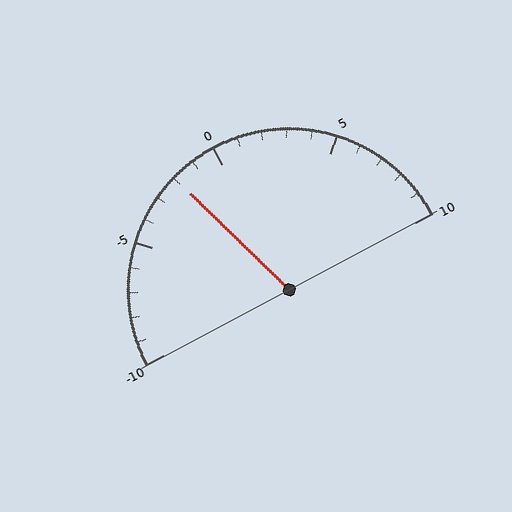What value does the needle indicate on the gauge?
The needle indicates approximately -2.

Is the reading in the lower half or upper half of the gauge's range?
The reading is in the lower half of the range (-10 to 10).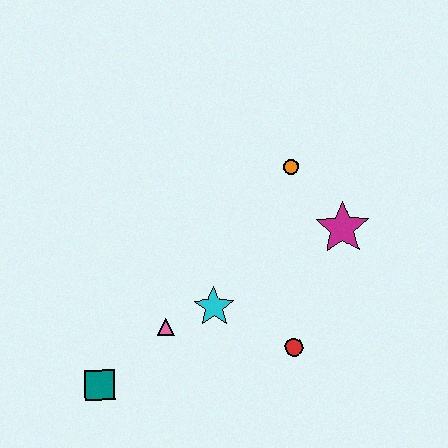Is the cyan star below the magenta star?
Yes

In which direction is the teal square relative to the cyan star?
The teal square is to the left of the cyan star.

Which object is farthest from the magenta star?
The teal square is farthest from the magenta star.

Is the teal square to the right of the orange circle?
No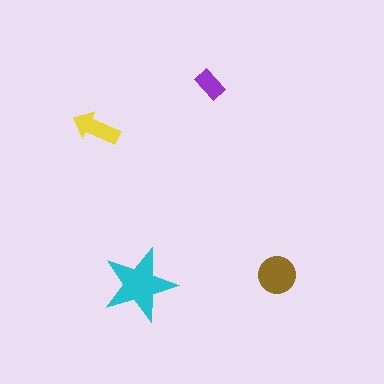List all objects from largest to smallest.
The cyan star, the brown circle, the yellow arrow, the purple rectangle.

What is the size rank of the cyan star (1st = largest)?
1st.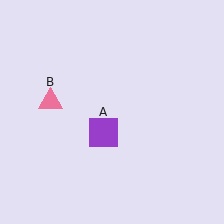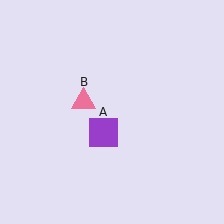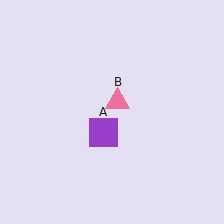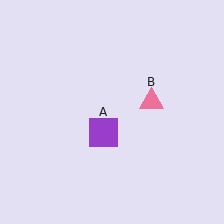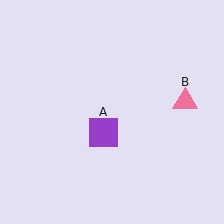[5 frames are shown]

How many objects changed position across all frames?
1 object changed position: pink triangle (object B).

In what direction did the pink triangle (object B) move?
The pink triangle (object B) moved right.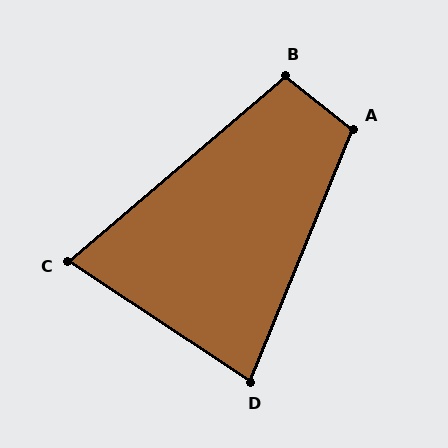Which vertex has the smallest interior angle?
C, at approximately 74 degrees.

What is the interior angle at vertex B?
Approximately 101 degrees (obtuse).